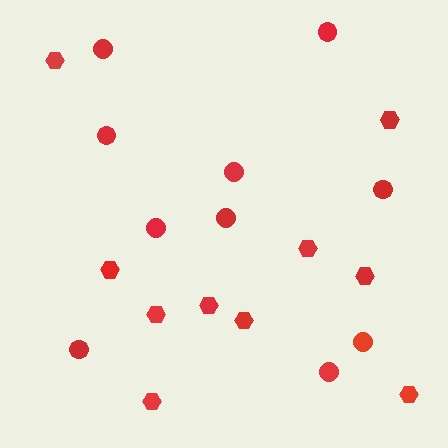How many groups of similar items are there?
There are 2 groups: one group of hexagons (10) and one group of circles (10).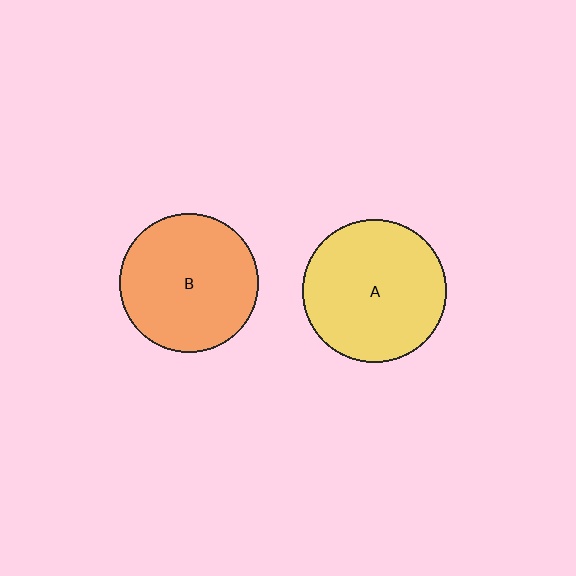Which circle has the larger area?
Circle A (yellow).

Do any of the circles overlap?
No, none of the circles overlap.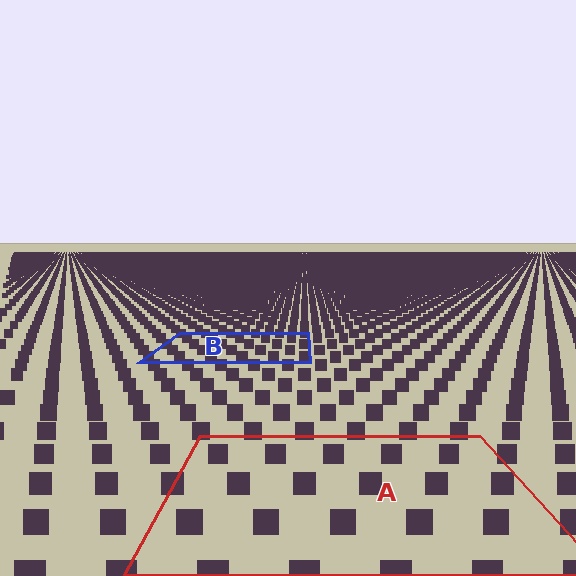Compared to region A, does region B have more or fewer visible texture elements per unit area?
Region B has more texture elements per unit area — they are packed more densely because it is farther away.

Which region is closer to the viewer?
Region A is closer. The texture elements there are larger and more spread out.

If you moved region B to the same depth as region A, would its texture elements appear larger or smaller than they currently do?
They would appear larger. At a closer depth, the same texture elements are projected at a bigger on-screen size.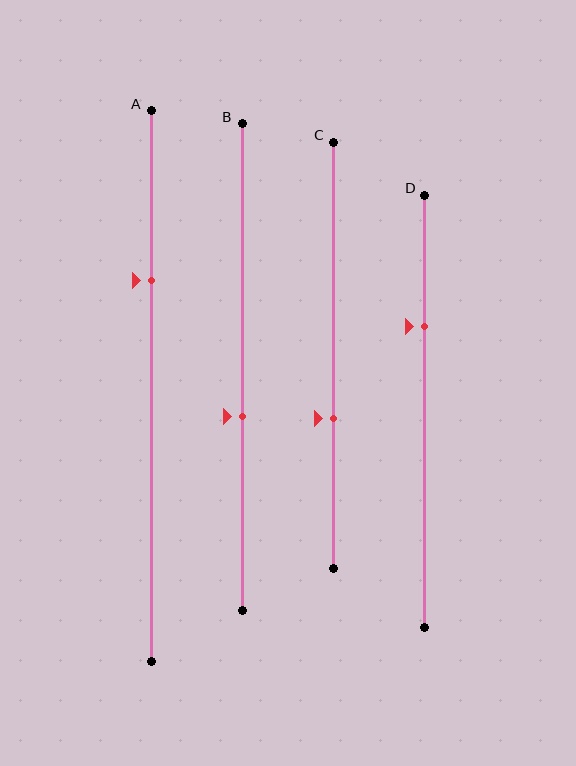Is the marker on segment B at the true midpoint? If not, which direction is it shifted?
No, the marker on segment B is shifted downward by about 10% of the segment length.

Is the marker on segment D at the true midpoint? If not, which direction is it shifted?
No, the marker on segment D is shifted upward by about 20% of the segment length.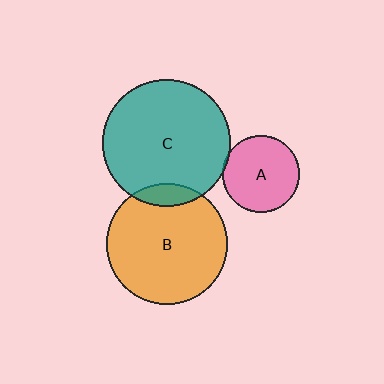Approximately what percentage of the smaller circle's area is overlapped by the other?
Approximately 5%.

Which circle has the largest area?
Circle C (teal).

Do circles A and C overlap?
Yes.